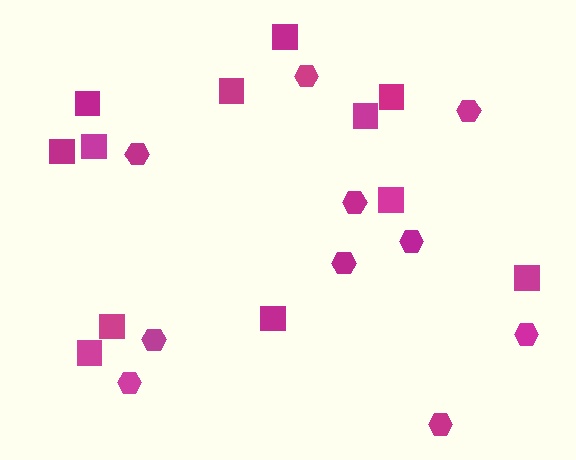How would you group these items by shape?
There are 2 groups: one group of squares (12) and one group of hexagons (10).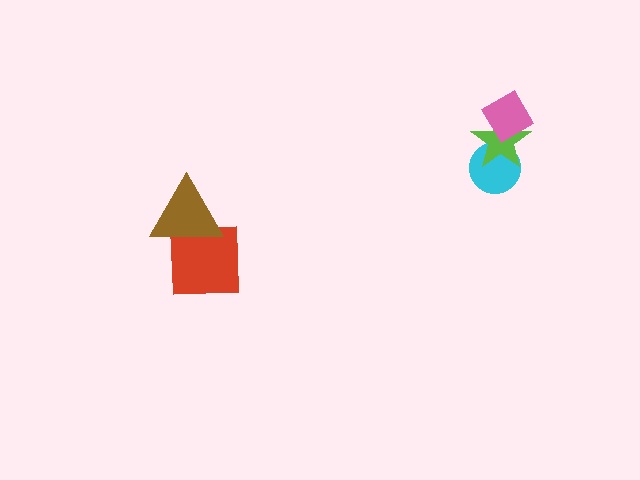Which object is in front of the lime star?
The pink diamond is in front of the lime star.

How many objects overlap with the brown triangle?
1 object overlaps with the brown triangle.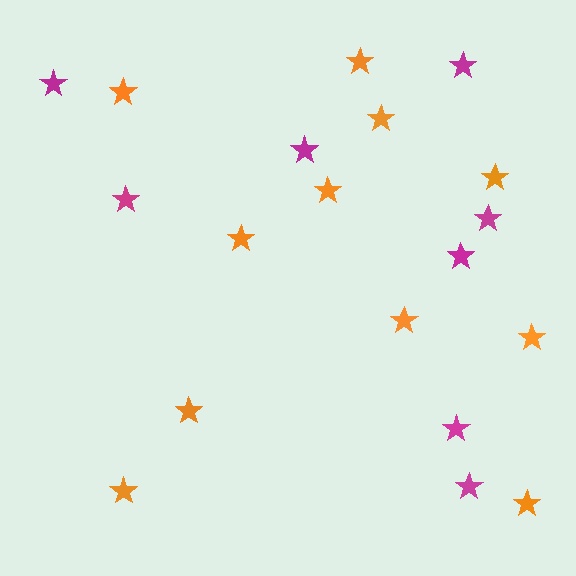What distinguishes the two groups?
There are 2 groups: one group of orange stars (11) and one group of magenta stars (8).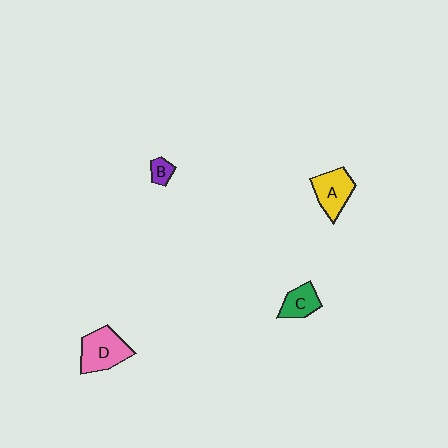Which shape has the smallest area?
Shape B (purple).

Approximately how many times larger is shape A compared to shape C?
Approximately 1.4 times.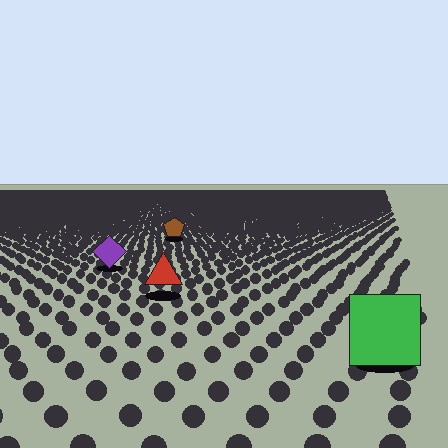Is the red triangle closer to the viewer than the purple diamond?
Yes. The red triangle is closer — you can tell from the texture gradient: the ground texture is coarser near it.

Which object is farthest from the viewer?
The brown pentagon is farthest from the viewer. It appears smaller and the ground texture around it is denser.